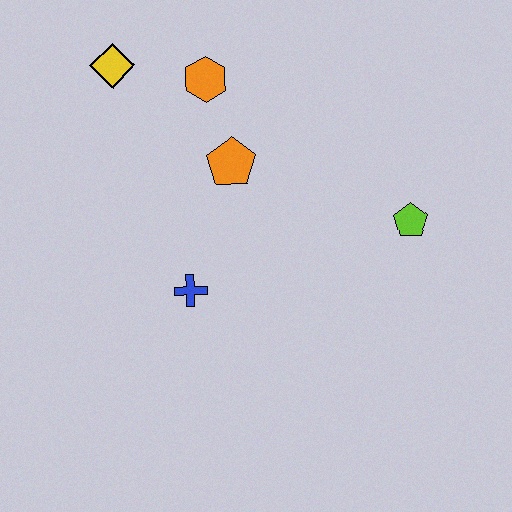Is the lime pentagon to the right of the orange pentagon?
Yes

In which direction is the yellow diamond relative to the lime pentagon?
The yellow diamond is to the left of the lime pentagon.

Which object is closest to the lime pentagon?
The orange pentagon is closest to the lime pentagon.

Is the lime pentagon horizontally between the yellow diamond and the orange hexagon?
No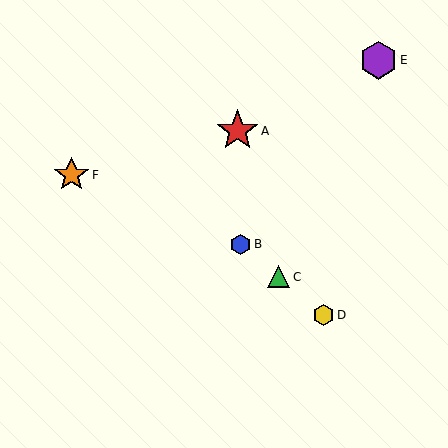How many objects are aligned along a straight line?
3 objects (B, C, D) are aligned along a straight line.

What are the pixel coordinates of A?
Object A is at (238, 131).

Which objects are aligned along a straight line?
Objects B, C, D are aligned along a straight line.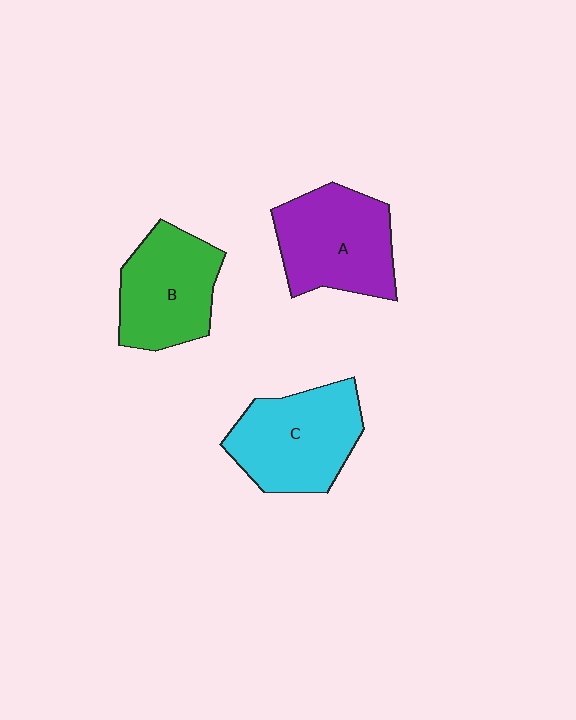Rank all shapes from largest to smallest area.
From largest to smallest: C (cyan), A (purple), B (green).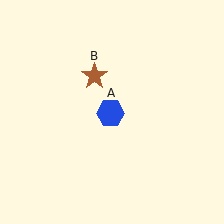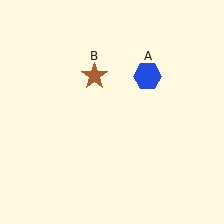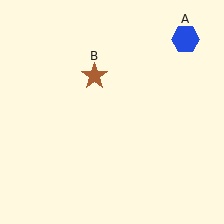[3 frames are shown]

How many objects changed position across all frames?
1 object changed position: blue hexagon (object A).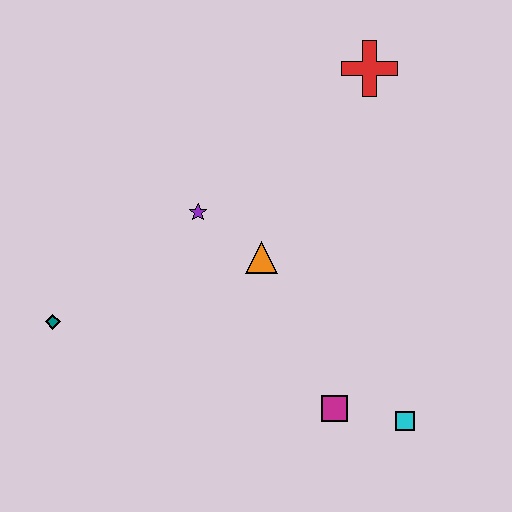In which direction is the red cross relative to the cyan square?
The red cross is above the cyan square.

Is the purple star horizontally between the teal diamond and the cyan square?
Yes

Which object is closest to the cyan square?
The magenta square is closest to the cyan square.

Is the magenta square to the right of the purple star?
Yes